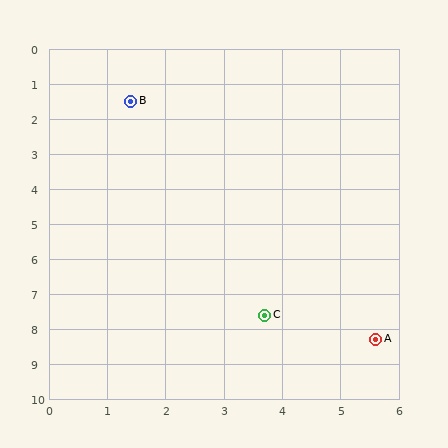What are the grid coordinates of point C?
Point C is at approximately (3.7, 7.6).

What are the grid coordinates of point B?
Point B is at approximately (1.4, 1.5).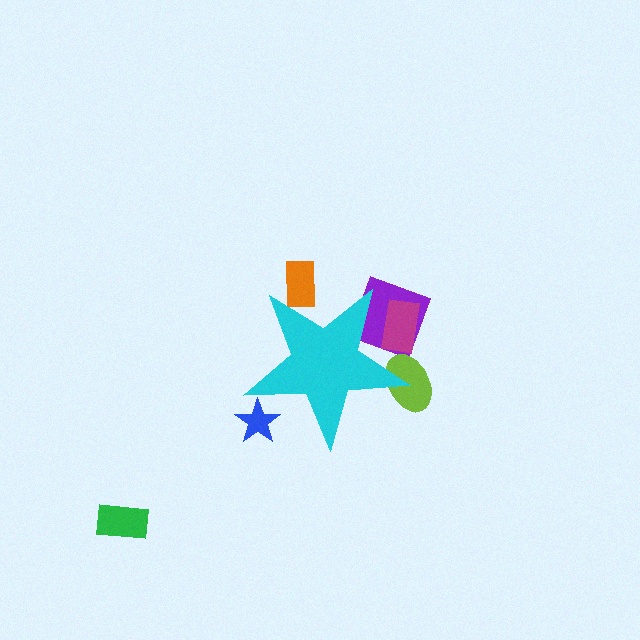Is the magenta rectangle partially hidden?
Yes, the magenta rectangle is partially hidden behind the cyan star.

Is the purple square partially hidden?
Yes, the purple square is partially hidden behind the cyan star.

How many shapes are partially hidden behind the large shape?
5 shapes are partially hidden.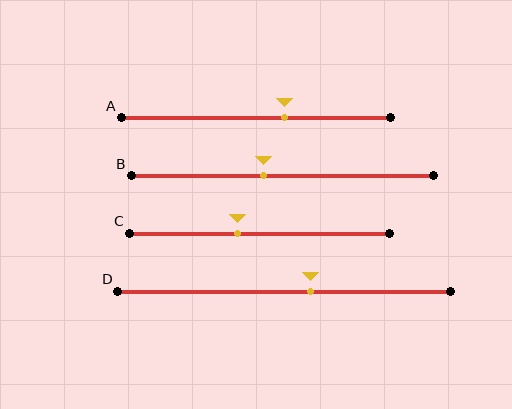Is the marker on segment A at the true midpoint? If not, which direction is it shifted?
No, the marker on segment A is shifted to the right by about 11% of the segment length.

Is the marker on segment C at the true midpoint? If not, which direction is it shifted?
No, the marker on segment C is shifted to the left by about 8% of the segment length.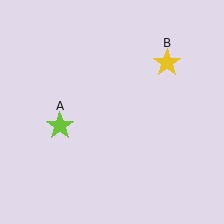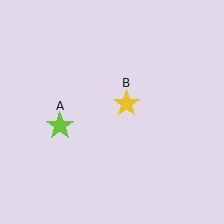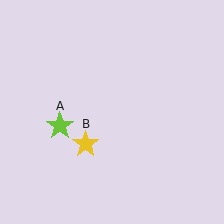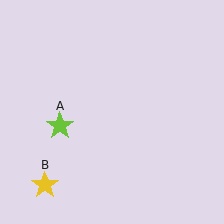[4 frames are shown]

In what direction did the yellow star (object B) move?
The yellow star (object B) moved down and to the left.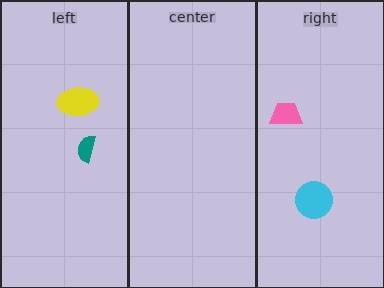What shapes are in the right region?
The pink trapezoid, the cyan circle.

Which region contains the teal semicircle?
The left region.